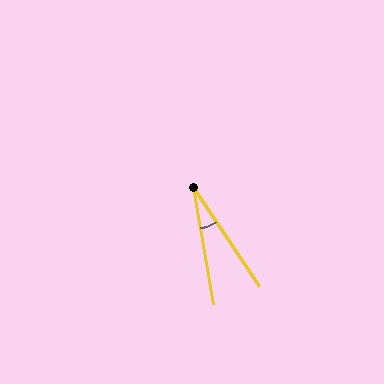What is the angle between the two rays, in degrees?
Approximately 24 degrees.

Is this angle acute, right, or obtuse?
It is acute.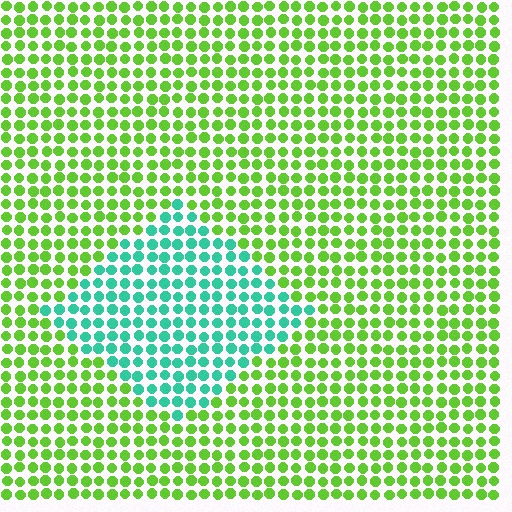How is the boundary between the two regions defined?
The boundary is defined purely by a slight shift in hue (about 61 degrees). Spacing, size, and orientation are identical on both sides.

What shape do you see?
I see a diamond.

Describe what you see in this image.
The image is filled with small lime elements in a uniform arrangement. A diamond-shaped region is visible where the elements are tinted to a slightly different hue, forming a subtle color boundary.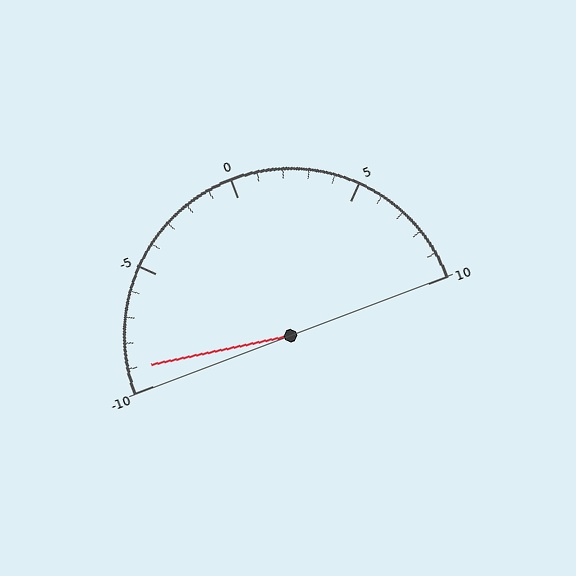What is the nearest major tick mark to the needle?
The nearest major tick mark is -10.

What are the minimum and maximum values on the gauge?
The gauge ranges from -10 to 10.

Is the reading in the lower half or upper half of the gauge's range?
The reading is in the lower half of the range (-10 to 10).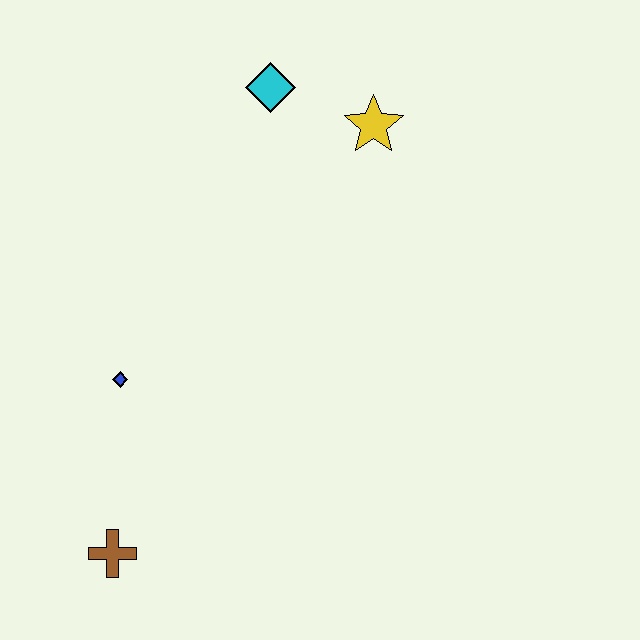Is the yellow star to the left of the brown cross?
No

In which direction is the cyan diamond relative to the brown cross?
The cyan diamond is above the brown cross.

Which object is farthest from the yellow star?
The brown cross is farthest from the yellow star.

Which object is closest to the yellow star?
The cyan diamond is closest to the yellow star.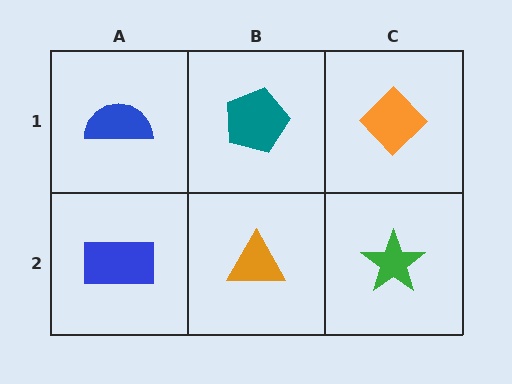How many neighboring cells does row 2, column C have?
2.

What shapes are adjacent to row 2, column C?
An orange diamond (row 1, column C), an orange triangle (row 2, column B).